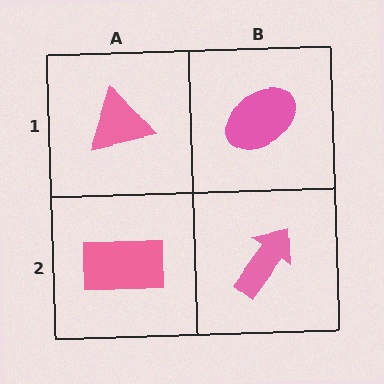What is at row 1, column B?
A pink ellipse.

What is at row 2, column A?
A pink rectangle.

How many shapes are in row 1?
2 shapes.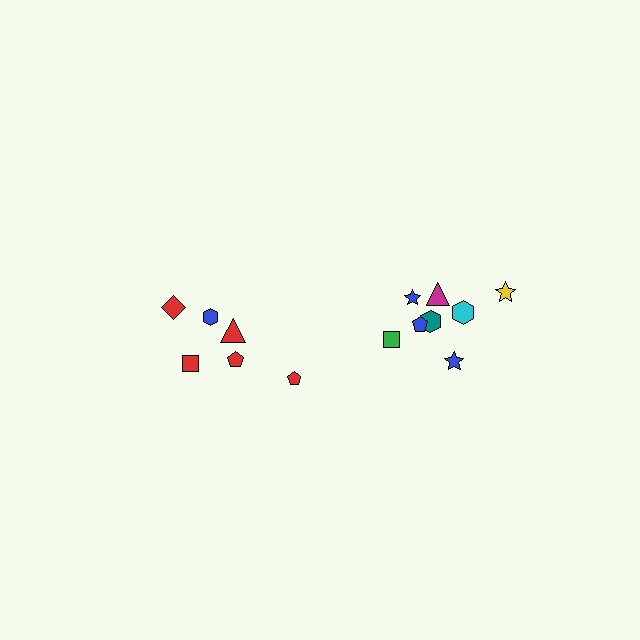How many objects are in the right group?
There are 8 objects.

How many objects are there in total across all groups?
There are 14 objects.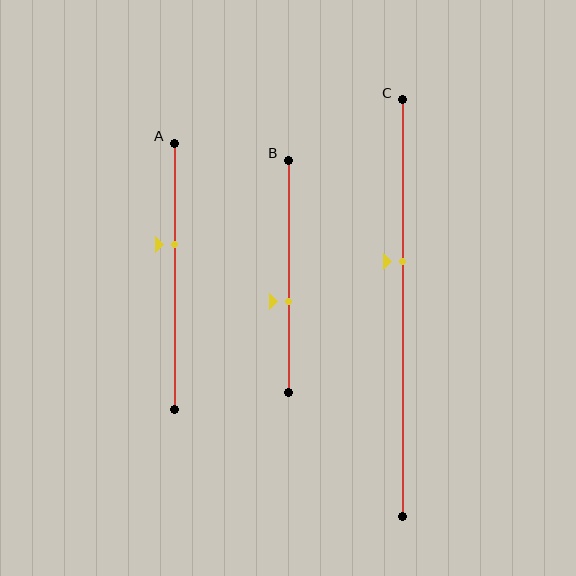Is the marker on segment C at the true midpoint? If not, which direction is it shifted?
No, the marker on segment C is shifted upward by about 11% of the segment length.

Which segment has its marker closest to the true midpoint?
Segment B has its marker closest to the true midpoint.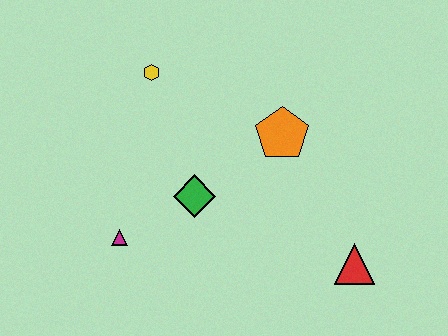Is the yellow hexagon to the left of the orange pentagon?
Yes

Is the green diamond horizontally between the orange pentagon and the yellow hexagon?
Yes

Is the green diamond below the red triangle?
No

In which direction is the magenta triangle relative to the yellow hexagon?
The magenta triangle is below the yellow hexagon.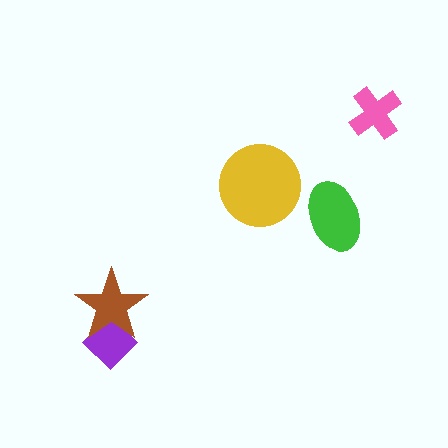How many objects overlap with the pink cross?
0 objects overlap with the pink cross.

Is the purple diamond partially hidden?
Yes, it is partially covered by another shape.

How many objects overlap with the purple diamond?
1 object overlaps with the purple diamond.